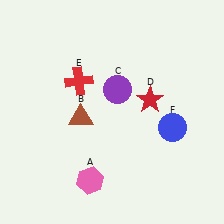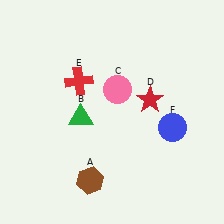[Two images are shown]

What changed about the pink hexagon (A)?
In Image 1, A is pink. In Image 2, it changed to brown.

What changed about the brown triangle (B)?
In Image 1, B is brown. In Image 2, it changed to green.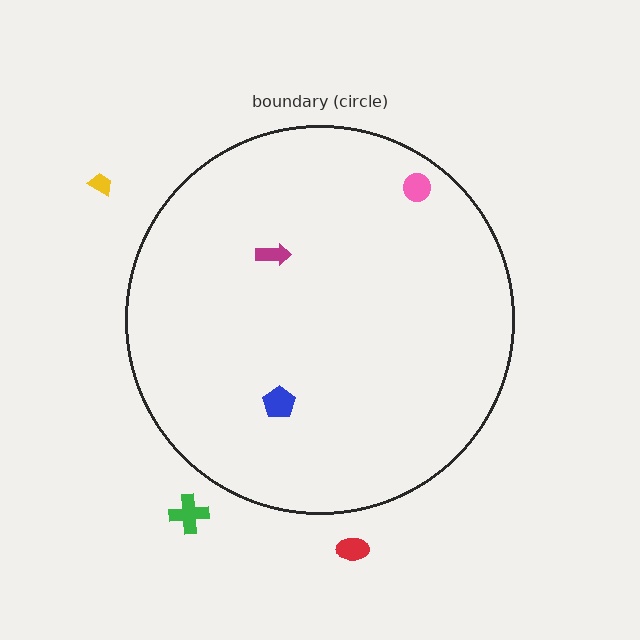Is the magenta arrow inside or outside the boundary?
Inside.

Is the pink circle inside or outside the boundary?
Inside.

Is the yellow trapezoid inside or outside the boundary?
Outside.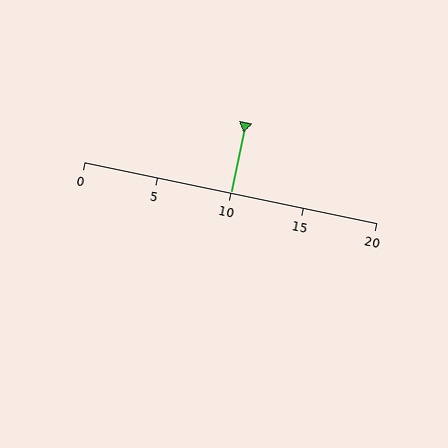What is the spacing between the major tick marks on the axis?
The major ticks are spaced 5 apart.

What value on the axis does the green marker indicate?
The marker indicates approximately 10.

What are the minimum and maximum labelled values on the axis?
The axis runs from 0 to 20.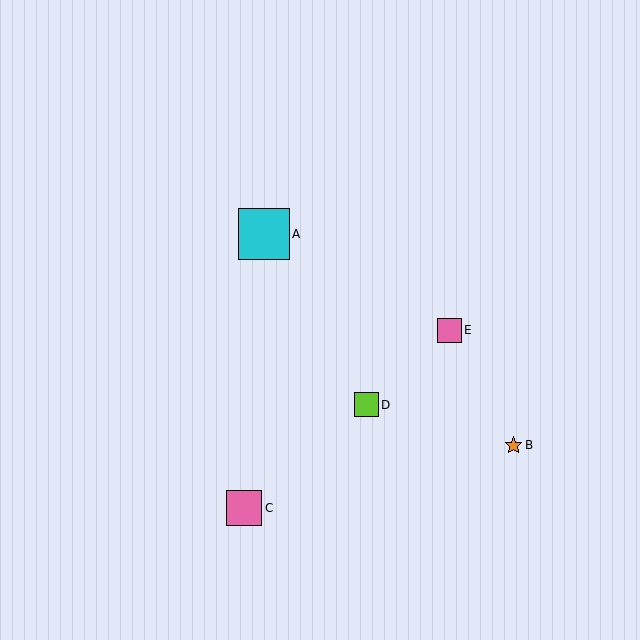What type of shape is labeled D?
Shape D is a lime square.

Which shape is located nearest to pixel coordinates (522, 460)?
The orange star (labeled B) at (514, 445) is nearest to that location.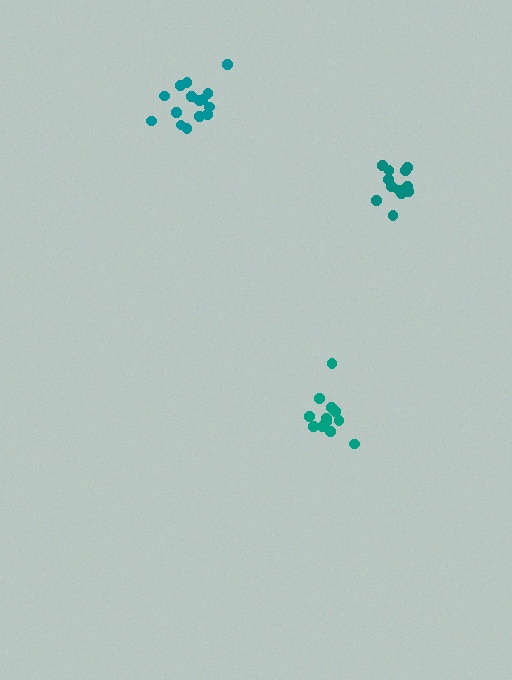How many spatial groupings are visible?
There are 3 spatial groupings.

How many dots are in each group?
Group 1: 12 dots, Group 2: 14 dots, Group 3: 16 dots (42 total).